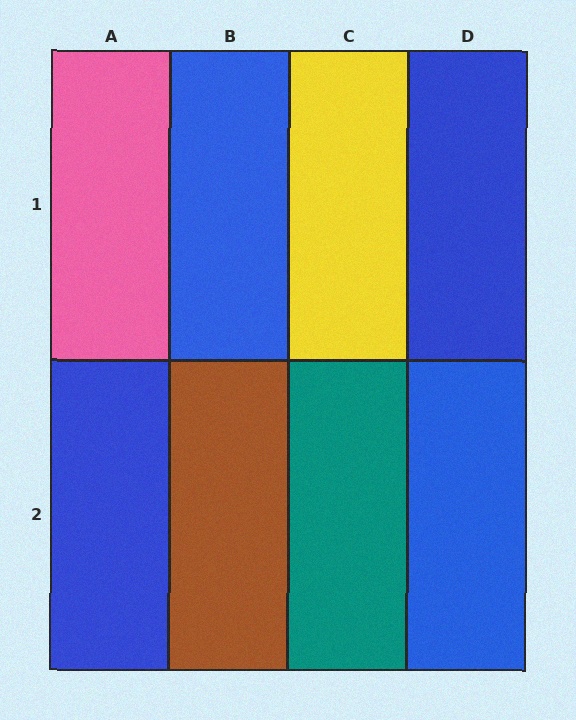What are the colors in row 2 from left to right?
Blue, brown, teal, blue.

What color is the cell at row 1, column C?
Yellow.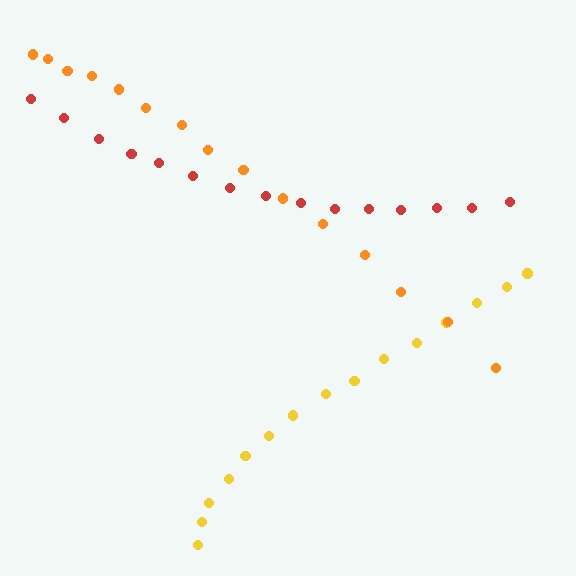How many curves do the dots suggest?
There are 3 distinct paths.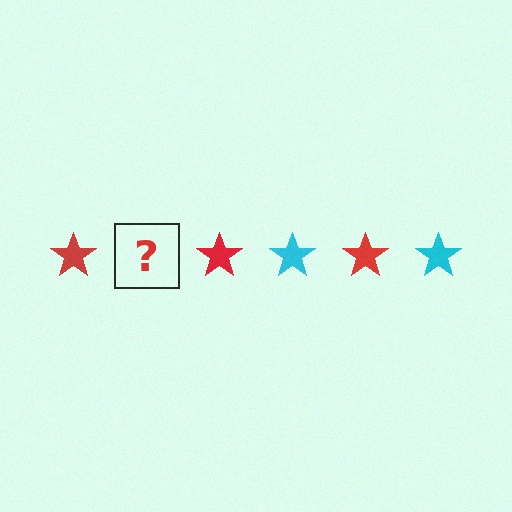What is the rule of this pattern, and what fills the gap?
The rule is that the pattern cycles through red, cyan stars. The gap should be filled with a cyan star.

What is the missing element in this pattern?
The missing element is a cyan star.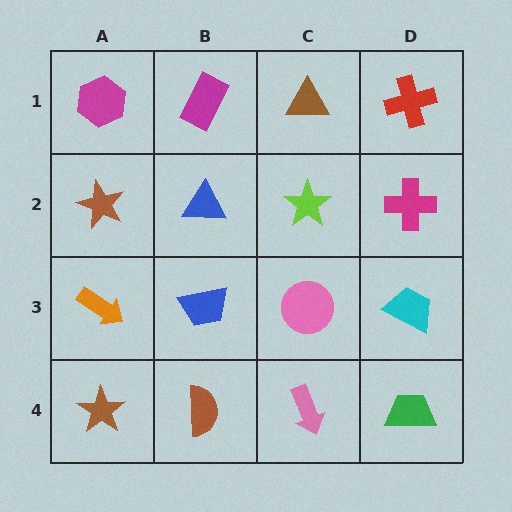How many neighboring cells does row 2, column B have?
4.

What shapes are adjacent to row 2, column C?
A brown triangle (row 1, column C), a pink circle (row 3, column C), a blue triangle (row 2, column B), a magenta cross (row 2, column D).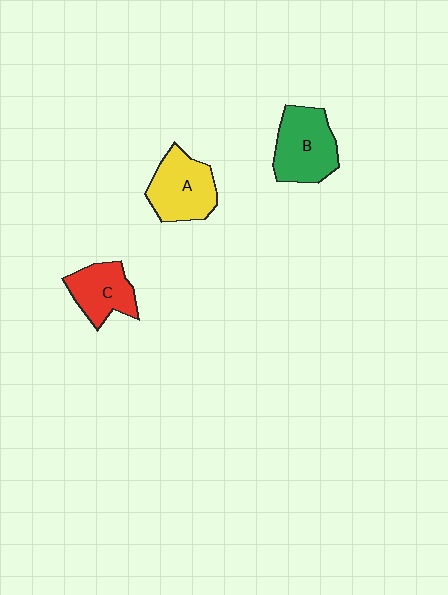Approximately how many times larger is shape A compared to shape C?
Approximately 1.2 times.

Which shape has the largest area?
Shape B (green).